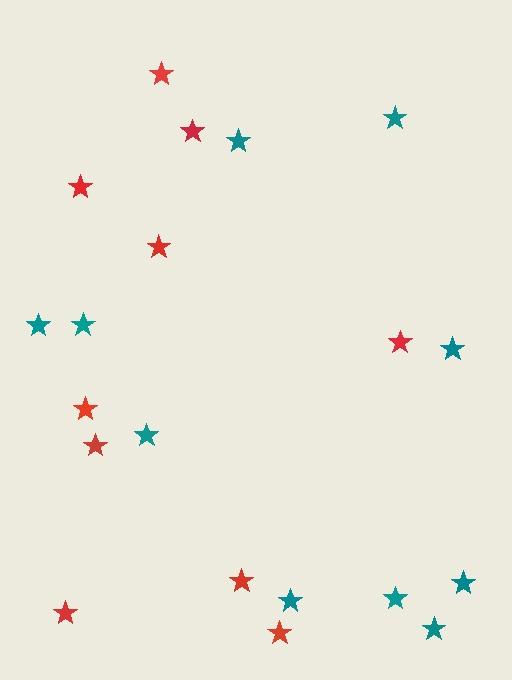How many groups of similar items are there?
There are 2 groups: one group of red stars (10) and one group of teal stars (10).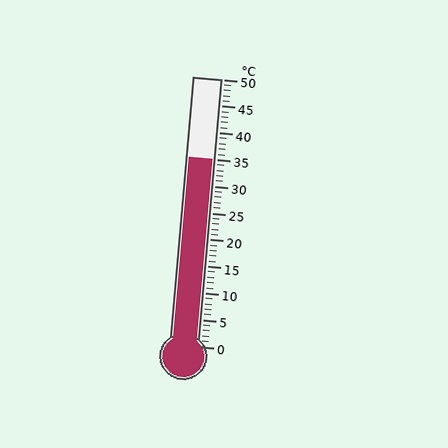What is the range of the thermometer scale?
The thermometer scale ranges from 0°C to 50°C.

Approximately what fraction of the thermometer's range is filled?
The thermometer is filled to approximately 70% of its range.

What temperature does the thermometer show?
The thermometer shows approximately 35°C.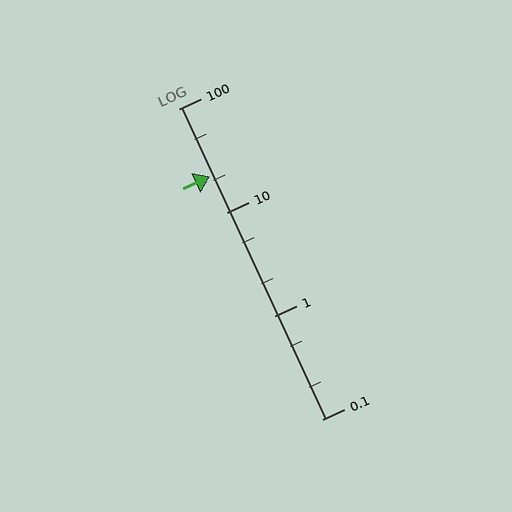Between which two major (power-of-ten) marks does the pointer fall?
The pointer is between 10 and 100.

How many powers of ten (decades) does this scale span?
The scale spans 3 decades, from 0.1 to 100.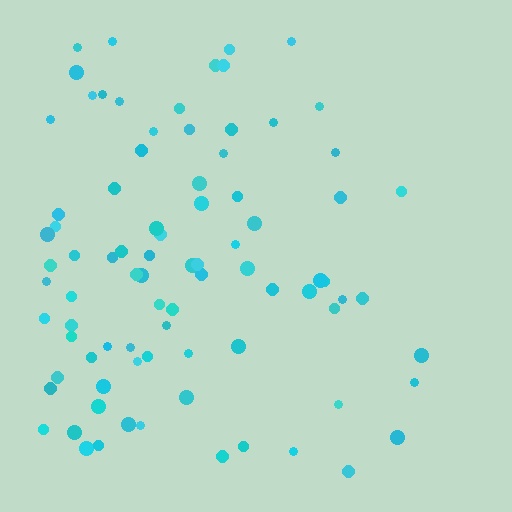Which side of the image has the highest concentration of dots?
The left.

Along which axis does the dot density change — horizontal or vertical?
Horizontal.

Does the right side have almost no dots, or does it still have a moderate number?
Still a moderate number, just noticeably fewer than the left.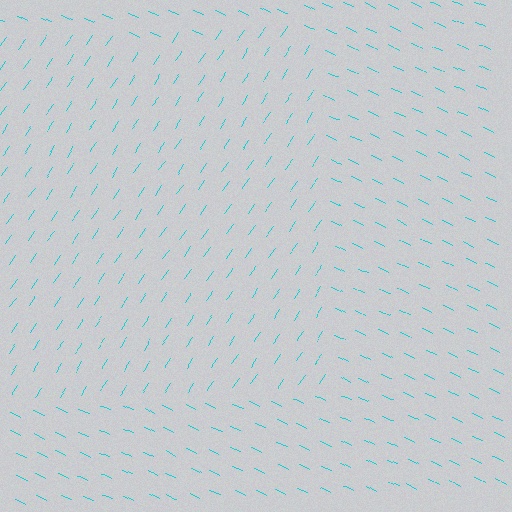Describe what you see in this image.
The image is filled with small cyan line segments. A rectangle region in the image has lines oriented differently from the surrounding lines, creating a visible texture boundary.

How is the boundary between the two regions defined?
The boundary is defined purely by a change in line orientation (approximately 80 degrees difference). All lines are the same color and thickness.